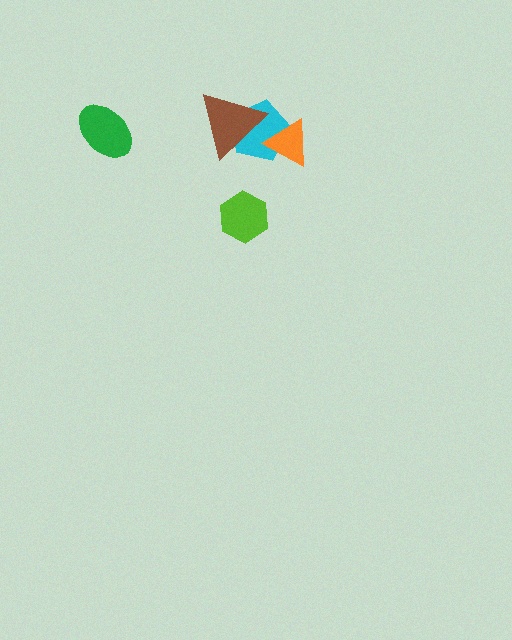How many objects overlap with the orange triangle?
1 object overlaps with the orange triangle.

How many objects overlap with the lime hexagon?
0 objects overlap with the lime hexagon.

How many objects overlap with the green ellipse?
0 objects overlap with the green ellipse.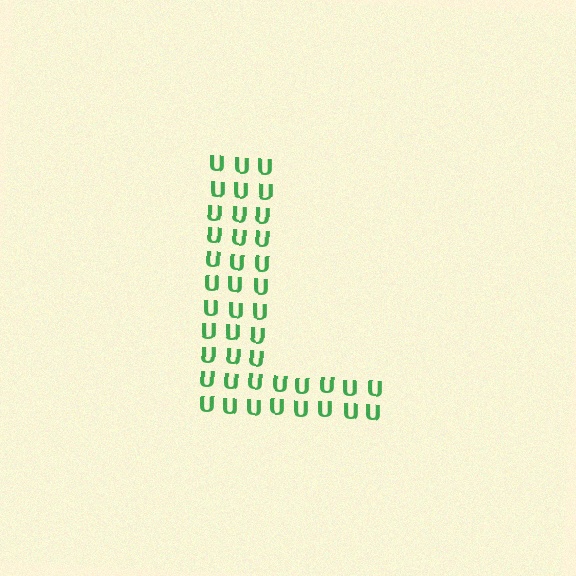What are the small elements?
The small elements are letter U's.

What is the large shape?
The large shape is the letter L.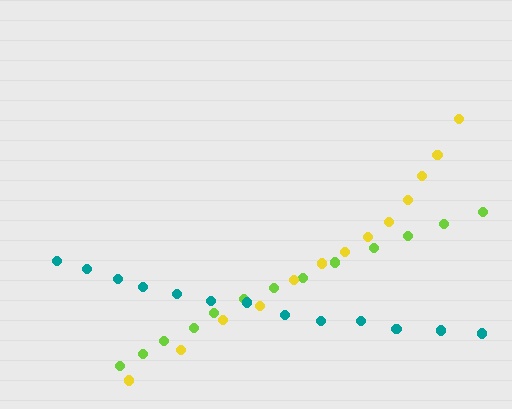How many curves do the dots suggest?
There are 3 distinct paths.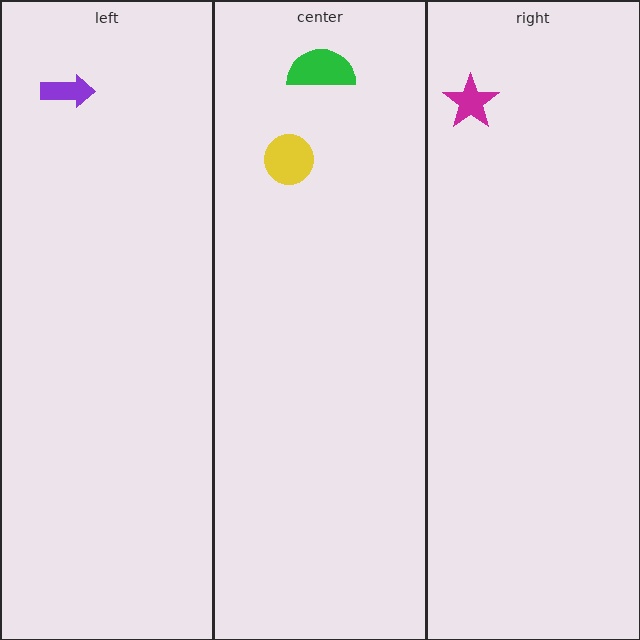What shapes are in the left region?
The purple arrow.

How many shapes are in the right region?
1.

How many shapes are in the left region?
1.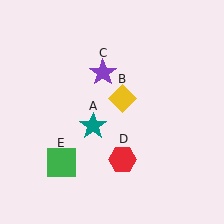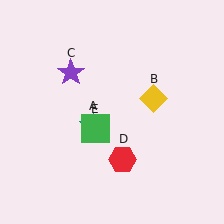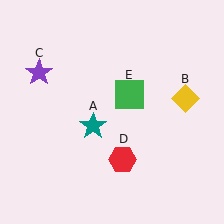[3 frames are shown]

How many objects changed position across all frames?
3 objects changed position: yellow diamond (object B), purple star (object C), green square (object E).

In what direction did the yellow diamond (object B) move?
The yellow diamond (object B) moved right.